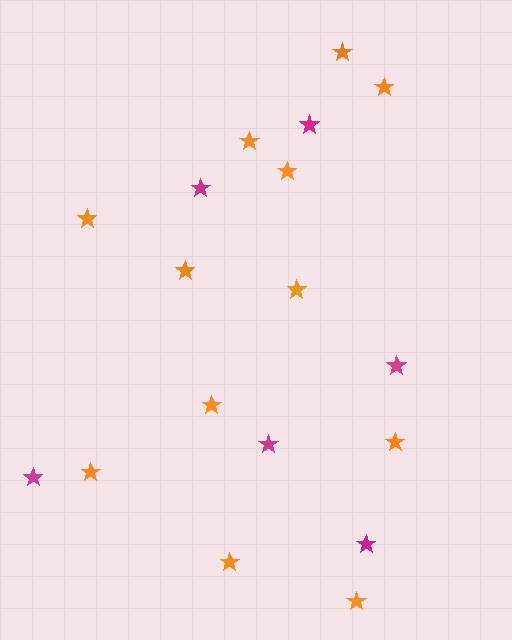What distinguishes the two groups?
There are 2 groups: one group of orange stars (12) and one group of magenta stars (6).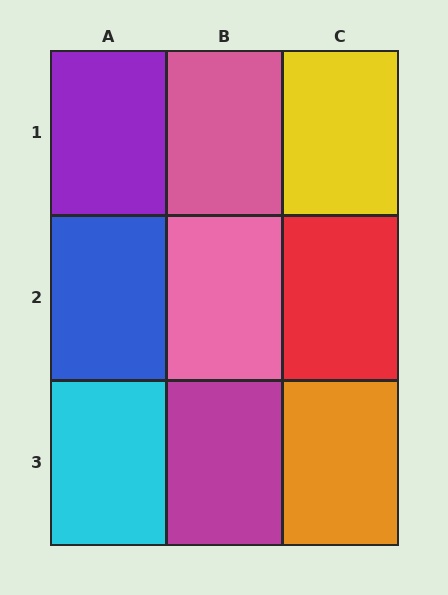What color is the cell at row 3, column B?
Magenta.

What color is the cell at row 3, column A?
Cyan.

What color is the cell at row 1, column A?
Purple.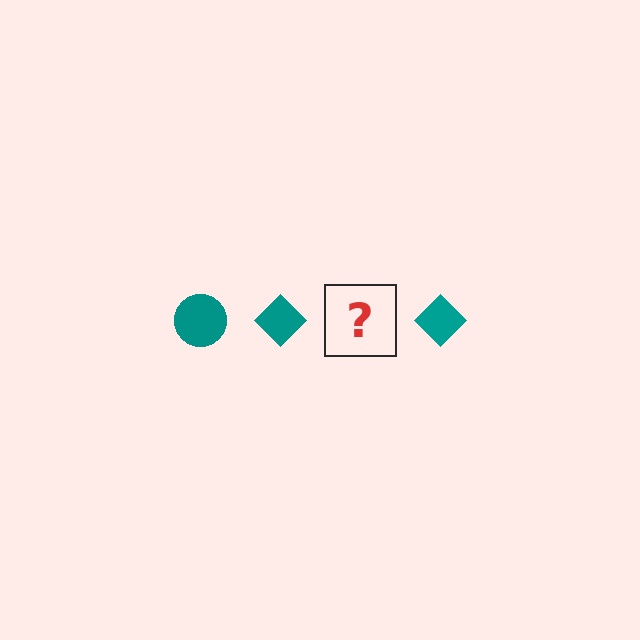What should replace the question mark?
The question mark should be replaced with a teal circle.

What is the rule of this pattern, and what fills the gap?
The rule is that the pattern cycles through circle, diamond shapes in teal. The gap should be filled with a teal circle.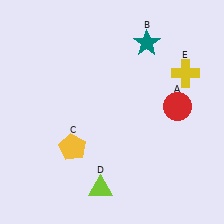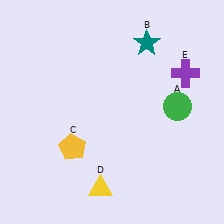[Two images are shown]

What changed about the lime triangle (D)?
In Image 1, D is lime. In Image 2, it changed to yellow.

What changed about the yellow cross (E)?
In Image 1, E is yellow. In Image 2, it changed to purple.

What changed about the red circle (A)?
In Image 1, A is red. In Image 2, it changed to green.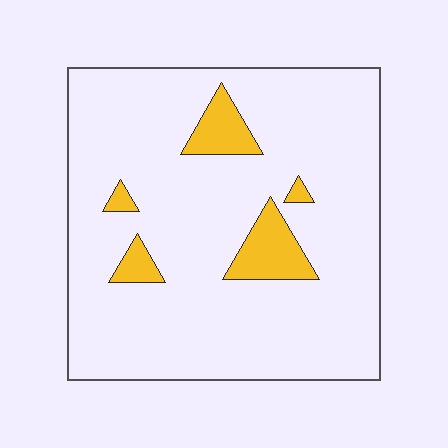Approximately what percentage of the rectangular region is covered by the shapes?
Approximately 10%.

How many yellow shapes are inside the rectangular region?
5.